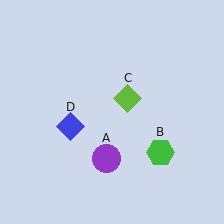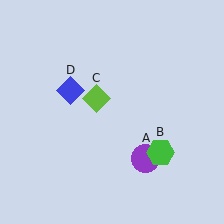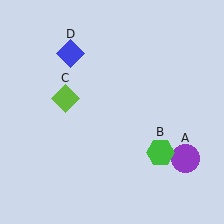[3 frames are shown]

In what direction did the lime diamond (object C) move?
The lime diamond (object C) moved left.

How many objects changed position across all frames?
3 objects changed position: purple circle (object A), lime diamond (object C), blue diamond (object D).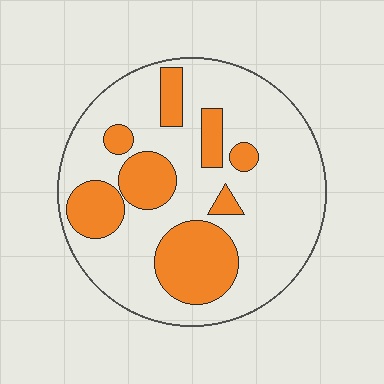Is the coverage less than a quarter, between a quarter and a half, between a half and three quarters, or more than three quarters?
Between a quarter and a half.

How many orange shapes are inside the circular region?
8.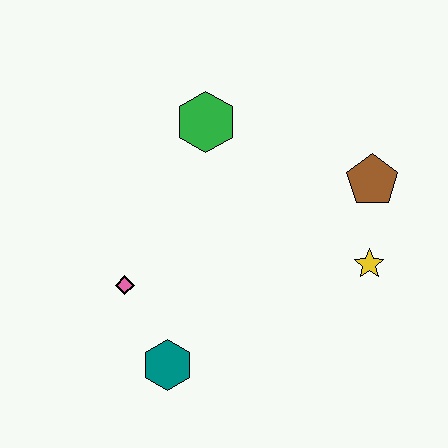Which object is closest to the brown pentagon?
The yellow star is closest to the brown pentagon.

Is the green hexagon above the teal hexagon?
Yes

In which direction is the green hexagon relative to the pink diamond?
The green hexagon is above the pink diamond.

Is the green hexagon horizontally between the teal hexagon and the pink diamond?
No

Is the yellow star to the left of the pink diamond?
No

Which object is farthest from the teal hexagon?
The brown pentagon is farthest from the teal hexagon.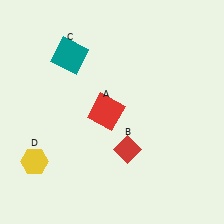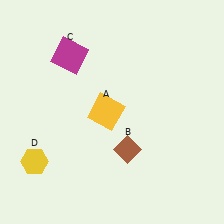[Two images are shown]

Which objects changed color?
A changed from red to yellow. B changed from red to brown. C changed from teal to magenta.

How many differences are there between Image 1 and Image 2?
There are 3 differences between the two images.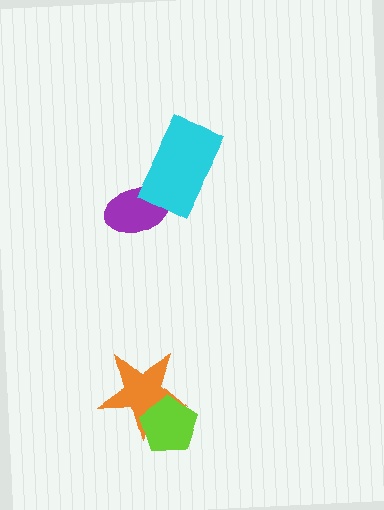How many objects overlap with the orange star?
1 object overlaps with the orange star.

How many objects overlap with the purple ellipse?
1 object overlaps with the purple ellipse.